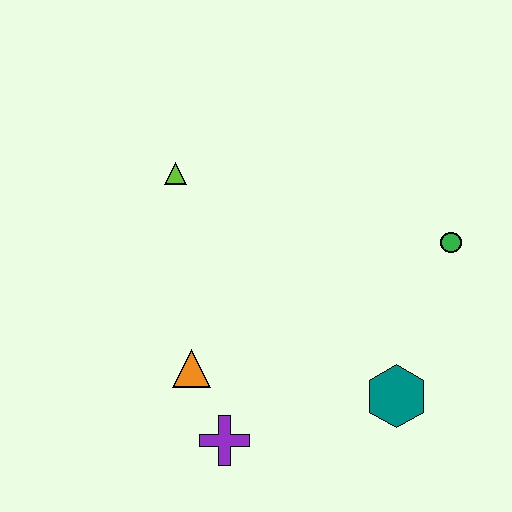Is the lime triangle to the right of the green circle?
No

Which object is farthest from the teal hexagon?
The lime triangle is farthest from the teal hexagon.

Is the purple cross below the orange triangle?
Yes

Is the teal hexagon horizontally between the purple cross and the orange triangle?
No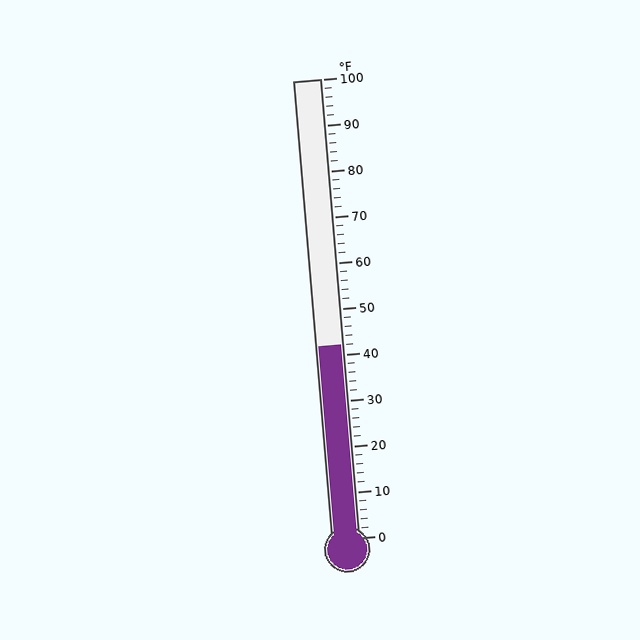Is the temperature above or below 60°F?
The temperature is below 60°F.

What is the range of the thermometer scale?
The thermometer scale ranges from 0°F to 100°F.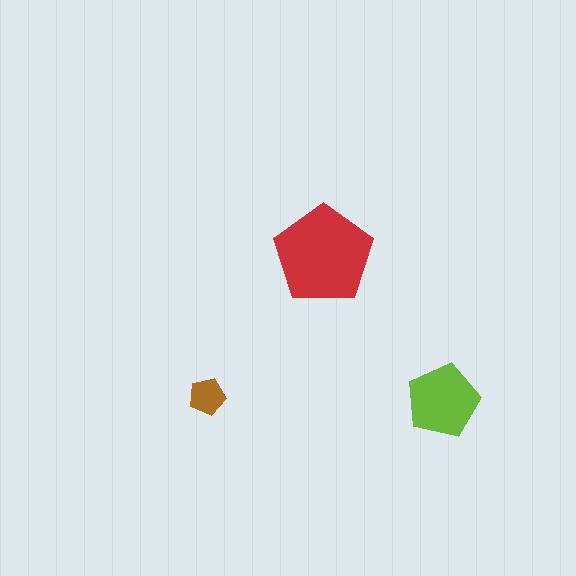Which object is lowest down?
The lime pentagon is bottommost.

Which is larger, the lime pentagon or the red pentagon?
The red one.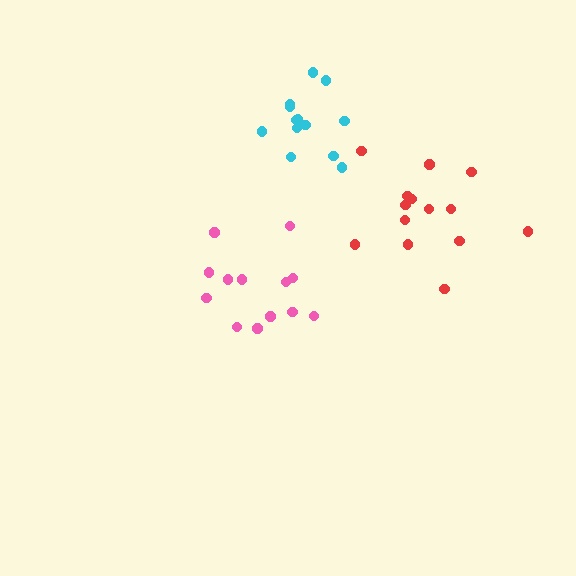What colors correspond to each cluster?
The clusters are colored: red, cyan, pink.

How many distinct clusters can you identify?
There are 3 distinct clusters.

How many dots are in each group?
Group 1: 14 dots, Group 2: 13 dots, Group 3: 13 dots (40 total).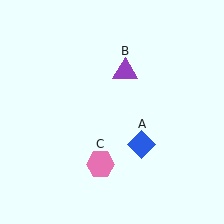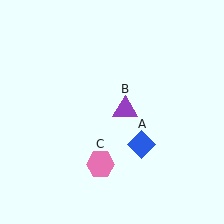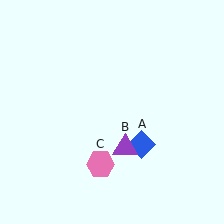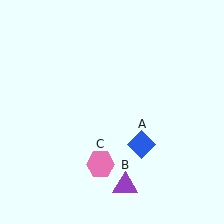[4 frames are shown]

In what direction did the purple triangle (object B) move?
The purple triangle (object B) moved down.